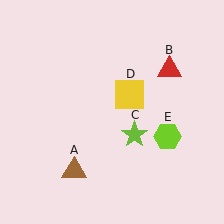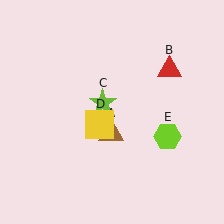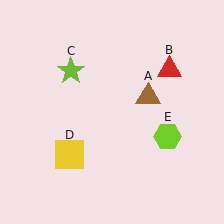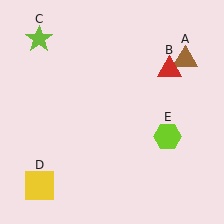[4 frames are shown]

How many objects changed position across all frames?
3 objects changed position: brown triangle (object A), lime star (object C), yellow square (object D).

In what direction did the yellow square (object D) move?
The yellow square (object D) moved down and to the left.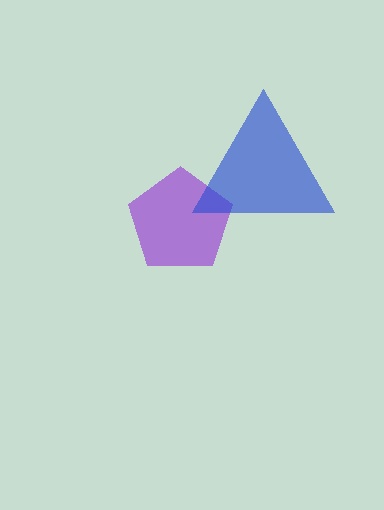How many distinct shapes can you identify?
There are 2 distinct shapes: a purple pentagon, a blue triangle.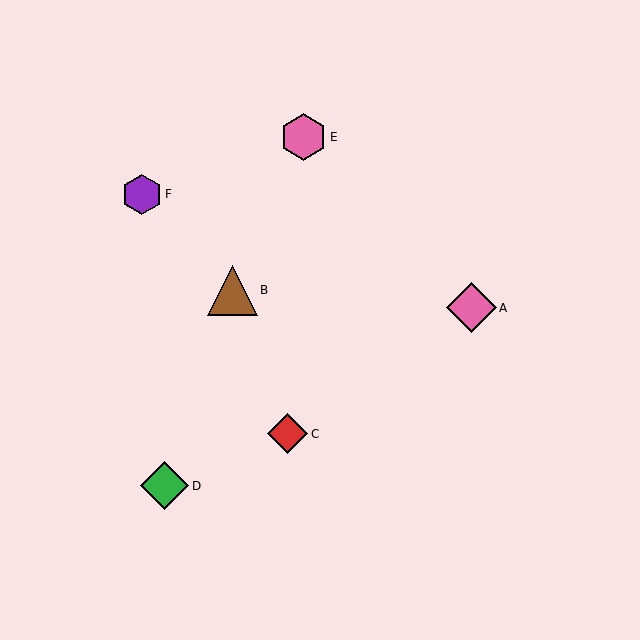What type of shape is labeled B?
Shape B is a brown triangle.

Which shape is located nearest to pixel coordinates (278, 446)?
The red diamond (labeled C) at (288, 434) is nearest to that location.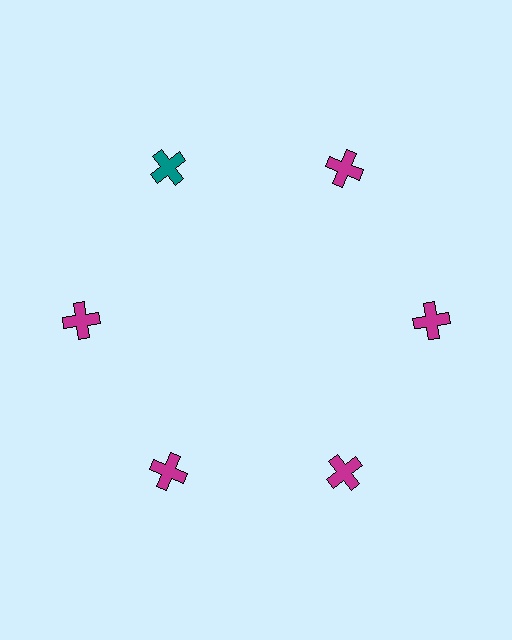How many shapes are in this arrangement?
There are 6 shapes arranged in a ring pattern.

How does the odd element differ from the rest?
It has a different color: teal instead of magenta.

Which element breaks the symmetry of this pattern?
The teal cross at roughly the 11 o'clock position breaks the symmetry. All other shapes are magenta crosses.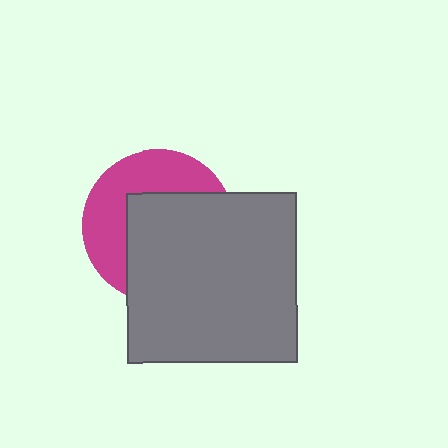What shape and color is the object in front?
The object in front is a gray square.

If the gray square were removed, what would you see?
You would see the complete magenta circle.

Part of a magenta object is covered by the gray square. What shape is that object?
It is a circle.